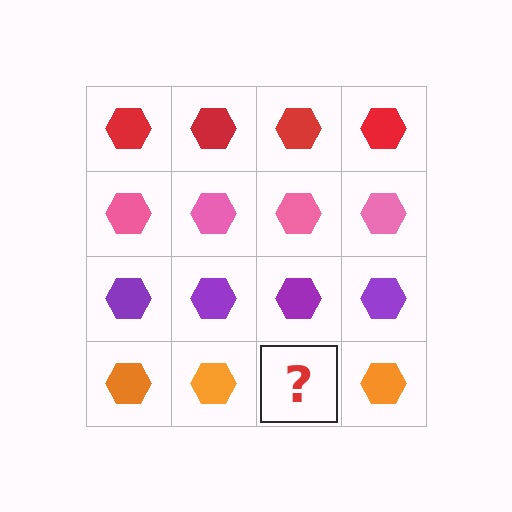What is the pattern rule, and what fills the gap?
The rule is that each row has a consistent color. The gap should be filled with an orange hexagon.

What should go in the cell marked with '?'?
The missing cell should contain an orange hexagon.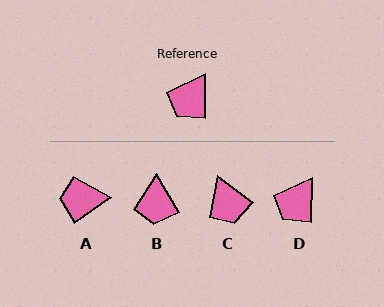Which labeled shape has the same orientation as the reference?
D.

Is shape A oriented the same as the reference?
No, it is off by about 55 degrees.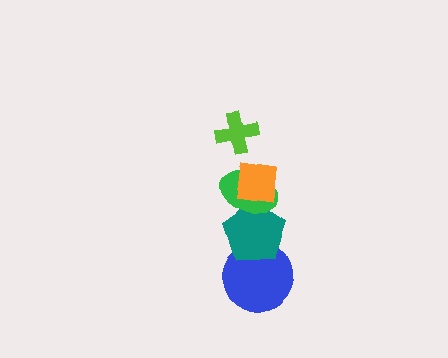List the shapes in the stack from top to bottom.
From top to bottom: the lime cross, the orange square, the green ellipse, the teal pentagon, the blue circle.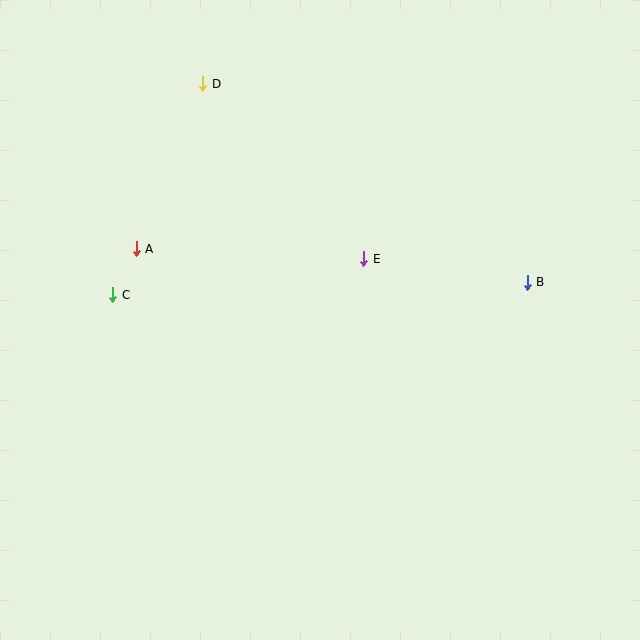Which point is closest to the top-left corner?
Point D is closest to the top-left corner.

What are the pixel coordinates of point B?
Point B is at (527, 282).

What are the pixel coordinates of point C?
Point C is at (113, 295).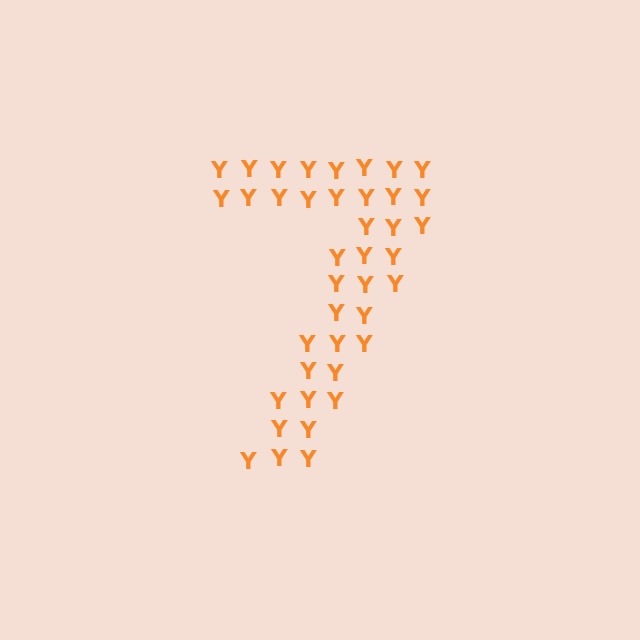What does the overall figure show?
The overall figure shows the digit 7.